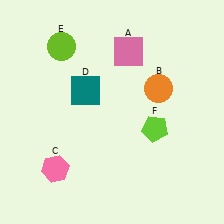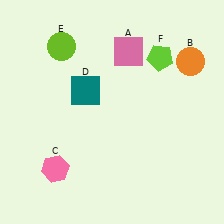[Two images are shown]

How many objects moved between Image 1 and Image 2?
2 objects moved between the two images.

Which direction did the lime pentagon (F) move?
The lime pentagon (F) moved up.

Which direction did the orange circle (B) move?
The orange circle (B) moved right.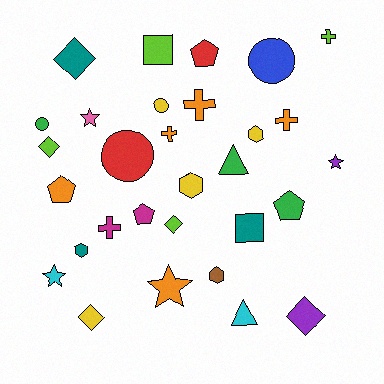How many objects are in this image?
There are 30 objects.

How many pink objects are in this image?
There is 1 pink object.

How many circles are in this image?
There are 4 circles.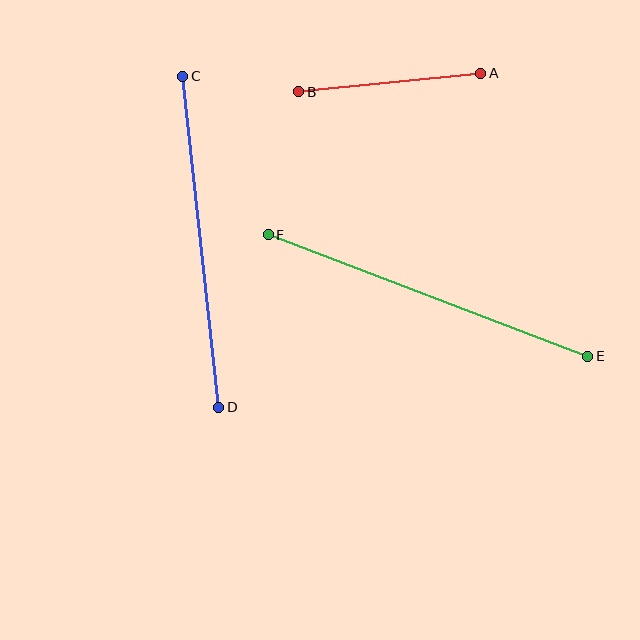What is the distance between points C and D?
The distance is approximately 333 pixels.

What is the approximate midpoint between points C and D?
The midpoint is at approximately (201, 242) pixels.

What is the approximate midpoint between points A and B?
The midpoint is at approximately (390, 82) pixels.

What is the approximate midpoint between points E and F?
The midpoint is at approximately (428, 296) pixels.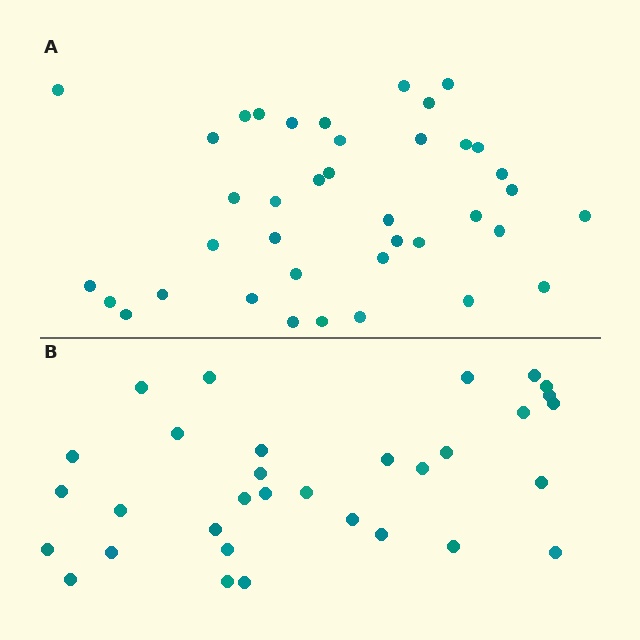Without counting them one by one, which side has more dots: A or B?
Region A (the top region) has more dots.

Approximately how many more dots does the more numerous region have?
Region A has roughly 8 or so more dots than region B.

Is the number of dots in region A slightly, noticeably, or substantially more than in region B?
Region A has only slightly more — the two regions are fairly close. The ratio is roughly 1.2 to 1.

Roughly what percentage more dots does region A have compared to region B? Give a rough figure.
About 20% more.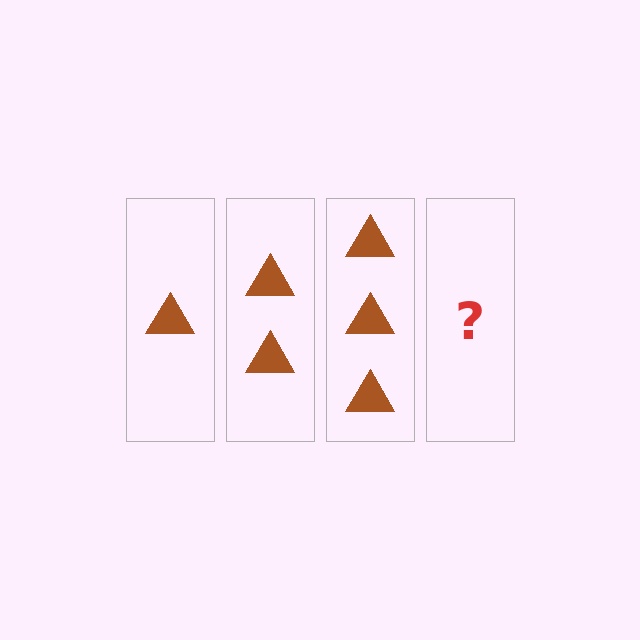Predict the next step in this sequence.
The next step is 4 triangles.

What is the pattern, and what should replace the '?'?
The pattern is that each step adds one more triangle. The '?' should be 4 triangles.